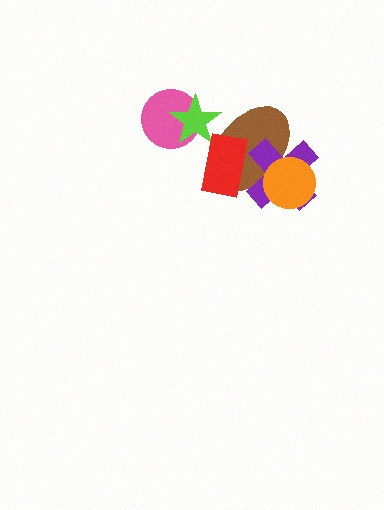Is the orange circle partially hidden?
No, no other shape covers it.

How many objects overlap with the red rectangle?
2 objects overlap with the red rectangle.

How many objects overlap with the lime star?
2 objects overlap with the lime star.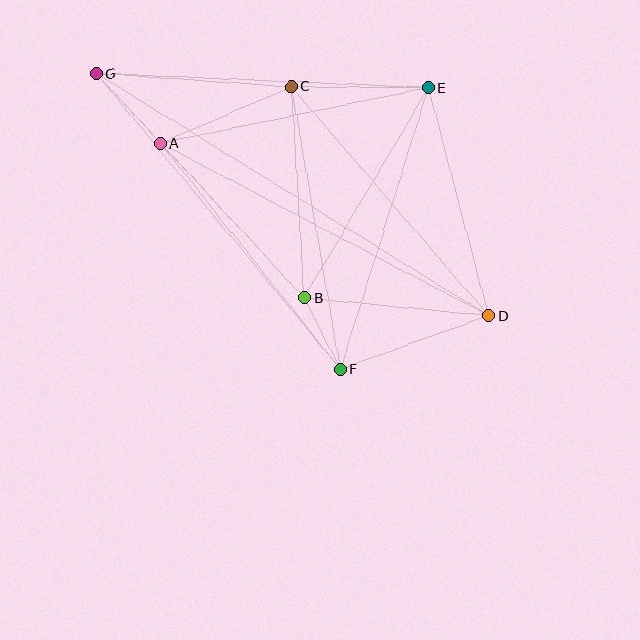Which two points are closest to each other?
Points B and F are closest to each other.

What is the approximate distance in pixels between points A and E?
The distance between A and E is approximately 274 pixels.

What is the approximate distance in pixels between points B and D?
The distance between B and D is approximately 185 pixels.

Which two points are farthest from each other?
Points D and G are farthest from each other.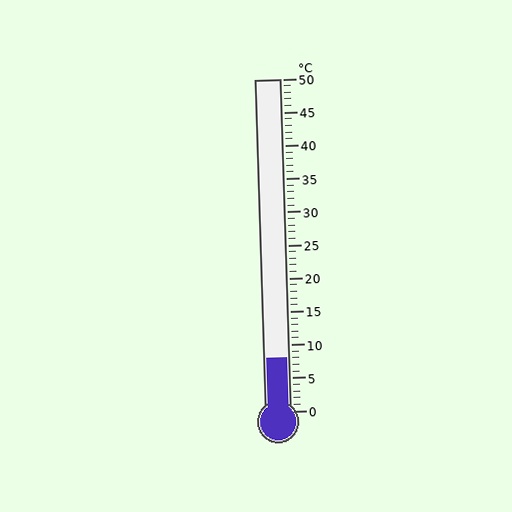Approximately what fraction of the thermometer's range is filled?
The thermometer is filled to approximately 15% of its range.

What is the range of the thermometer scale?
The thermometer scale ranges from 0°C to 50°C.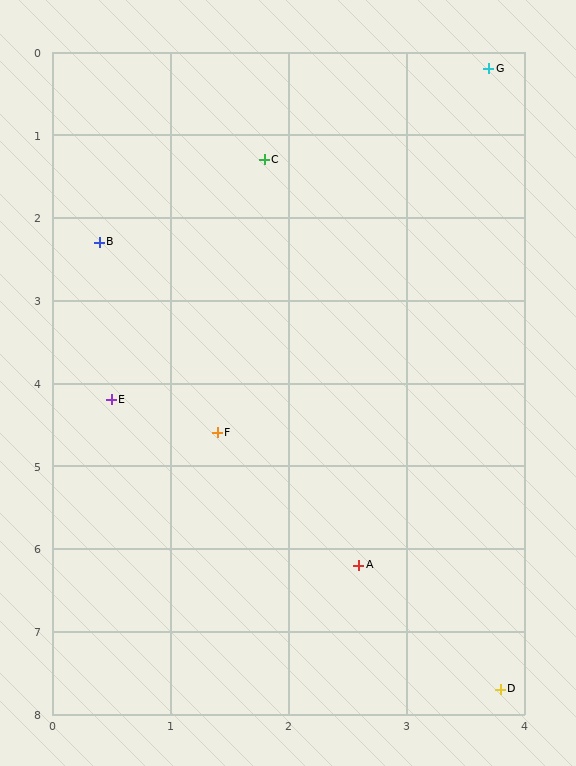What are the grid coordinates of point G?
Point G is at approximately (3.7, 0.2).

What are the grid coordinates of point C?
Point C is at approximately (1.8, 1.3).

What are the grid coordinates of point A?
Point A is at approximately (2.6, 6.2).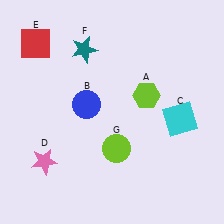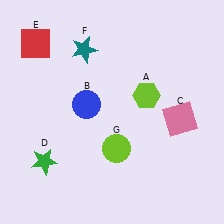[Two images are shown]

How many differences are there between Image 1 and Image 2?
There are 2 differences between the two images.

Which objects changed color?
C changed from cyan to pink. D changed from pink to green.